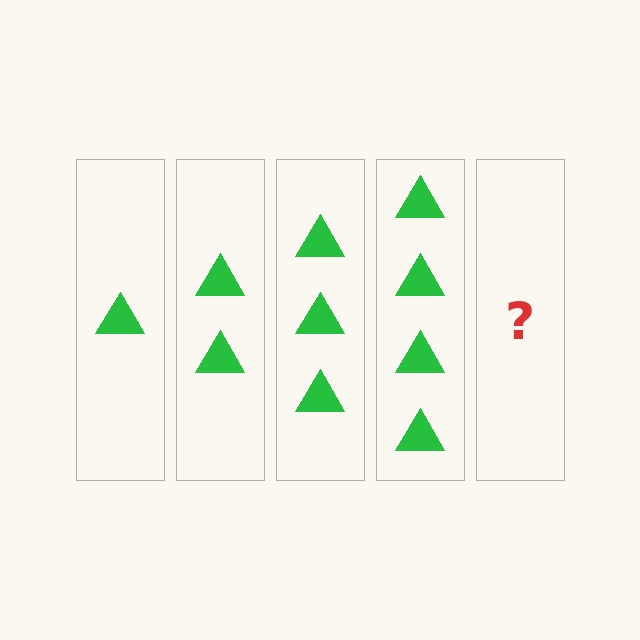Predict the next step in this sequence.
The next step is 5 triangles.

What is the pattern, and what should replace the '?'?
The pattern is that each step adds one more triangle. The '?' should be 5 triangles.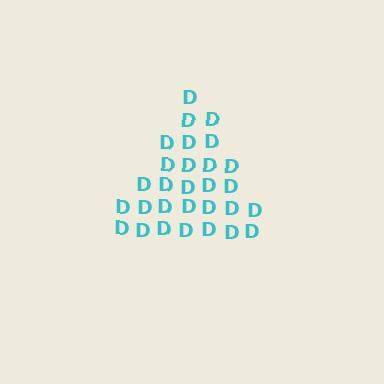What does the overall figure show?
The overall figure shows a triangle.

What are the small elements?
The small elements are letter D's.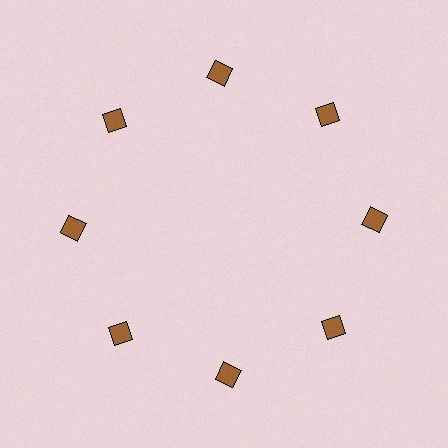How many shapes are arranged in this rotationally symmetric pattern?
There are 8 shapes, arranged in 8 groups of 1.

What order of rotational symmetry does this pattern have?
This pattern has 8-fold rotational symmetry.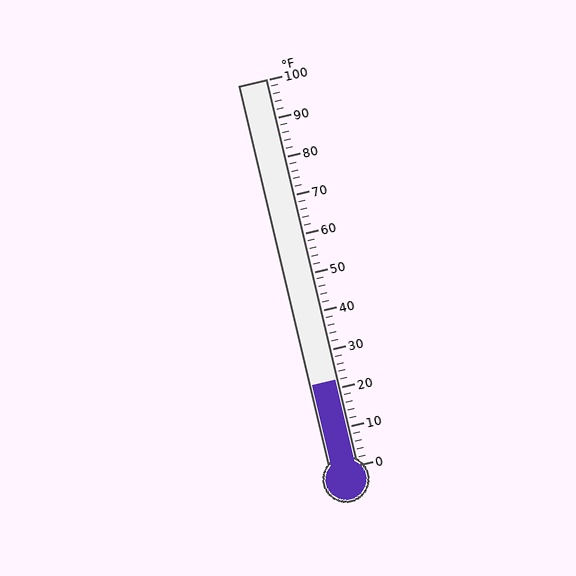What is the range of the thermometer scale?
The thermometer scale ranges from 0°F to 100°F.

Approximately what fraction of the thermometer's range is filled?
The thermometer is filled to approximately 20% of its range.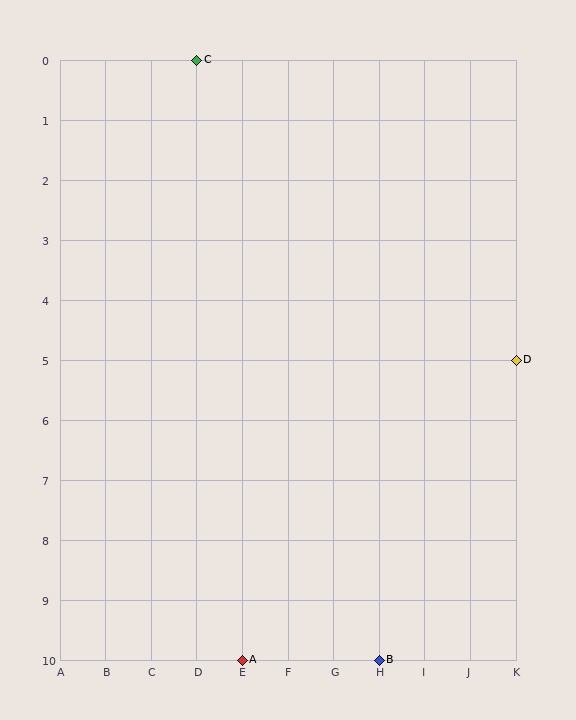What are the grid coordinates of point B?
Point B is at grid coordinates (H, 10).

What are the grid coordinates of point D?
Point D is at grid coordinates (K, 5).